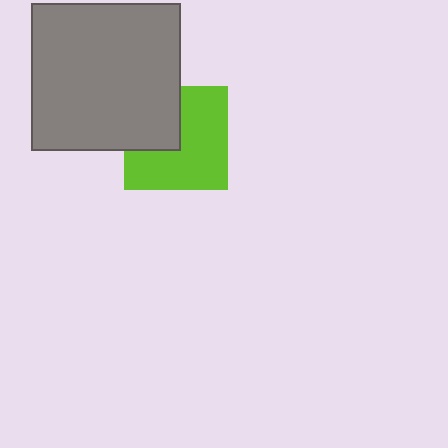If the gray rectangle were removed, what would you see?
You would see the complete lime square.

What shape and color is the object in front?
The object in front is a gray rectangle.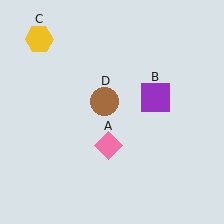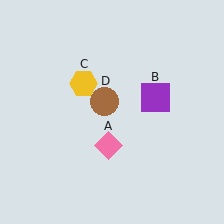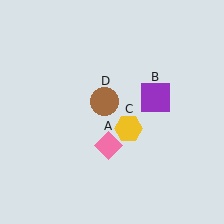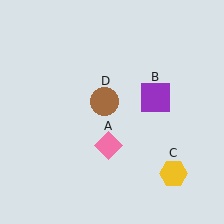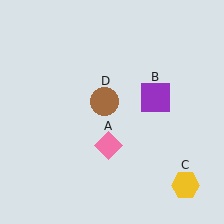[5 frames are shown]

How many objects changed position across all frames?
1 object changed position: yellow hexagon (object C).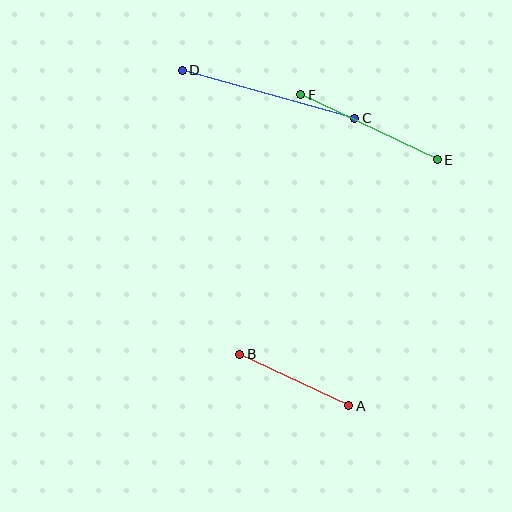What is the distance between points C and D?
The distance is approximately 179 pixels.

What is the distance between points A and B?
The distance is approximately 120 pixels.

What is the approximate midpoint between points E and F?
The midpoint is at approximately (369, 127) pixels.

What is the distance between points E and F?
The distance is approximately 151 pixels.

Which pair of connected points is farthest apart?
Points C and D are farthest apart.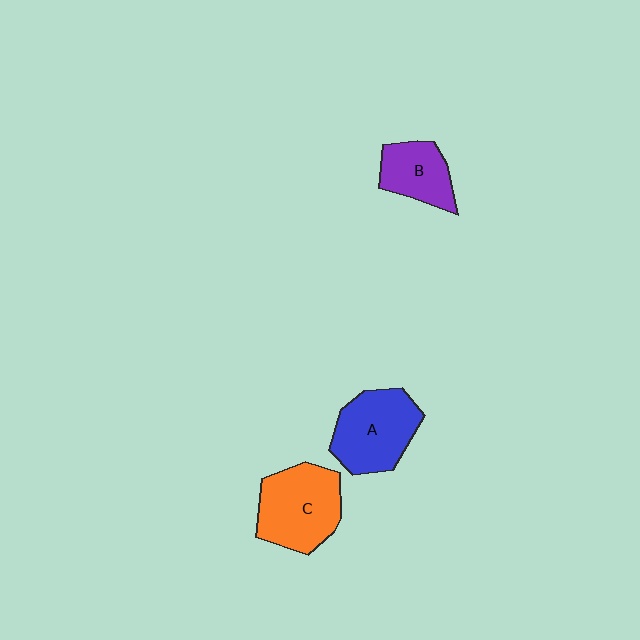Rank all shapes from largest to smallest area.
From largest to smallest: C (orange), A (blue), B (purple).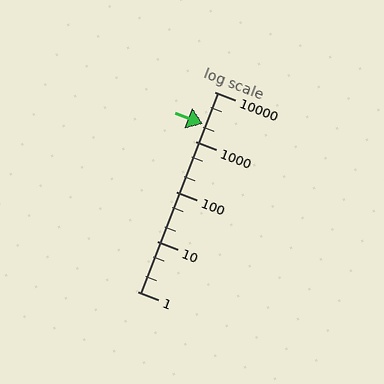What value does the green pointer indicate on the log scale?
The pointer indicates approximately 2300.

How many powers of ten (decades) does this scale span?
The scale spans 4 decades, from 1 to 10000.